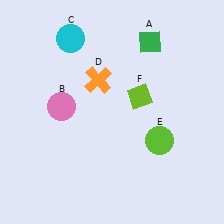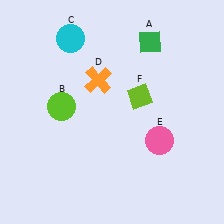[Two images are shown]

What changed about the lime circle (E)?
In Image 1, E is lime. In Image 2, it changed to pink.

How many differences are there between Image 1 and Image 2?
There are 2 differences between the two images.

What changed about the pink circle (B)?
In Image 1, B is pink. In Image 2, it changed to lime.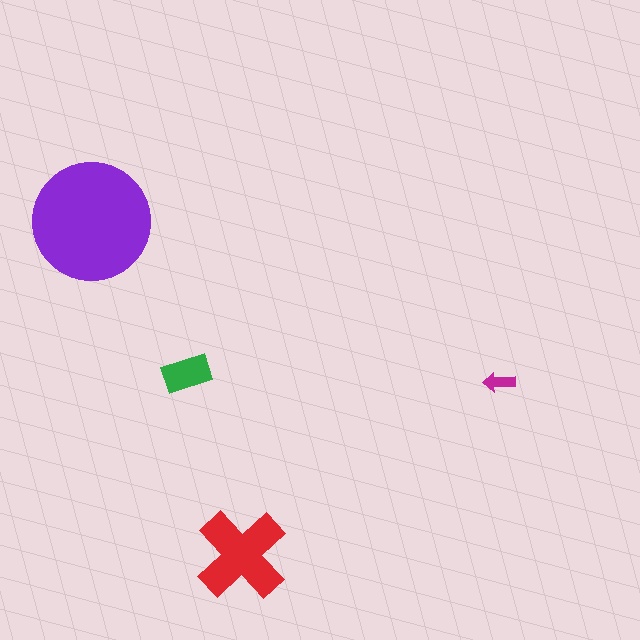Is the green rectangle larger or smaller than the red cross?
Smaller.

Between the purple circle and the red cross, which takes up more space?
The purple circle.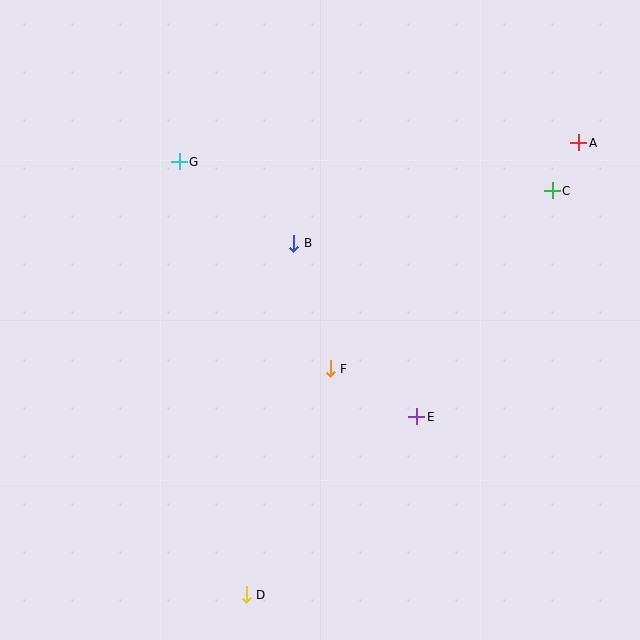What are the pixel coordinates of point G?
Point G is at (179, 162).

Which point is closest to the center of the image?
Point F at (330, 369) is closest to the center.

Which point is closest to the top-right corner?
Point A is closest to the top-right corner.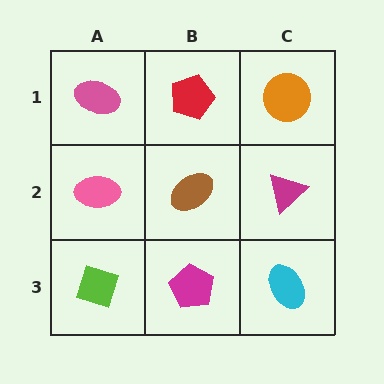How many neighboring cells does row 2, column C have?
3.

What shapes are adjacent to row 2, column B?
A red pentagon (row 1, column B), a magenta pentagon (row 3, column B), a pink ellipse (row 2, column A), a magenta triangle (row 2, column C).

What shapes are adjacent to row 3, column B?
A brown ellipse (row 2, column B), a lime diamond (row 3, column A), a cyan ellipse (row 3, column C).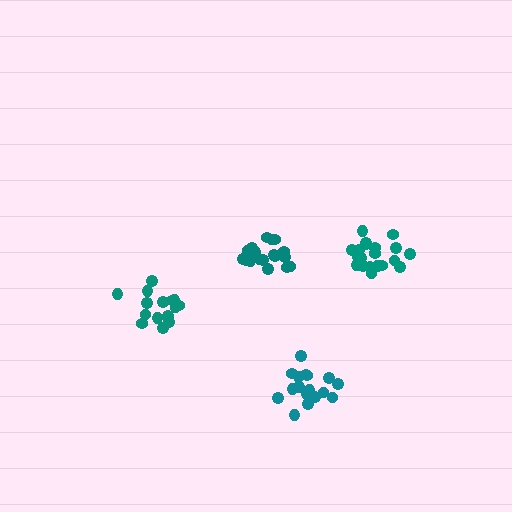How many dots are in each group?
Group 1: 15 dots, Group 2: 17 dots, Group 3: 20 dots, Group 4: 19 dots (71 total).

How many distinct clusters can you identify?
There are 4 distinct clusters.